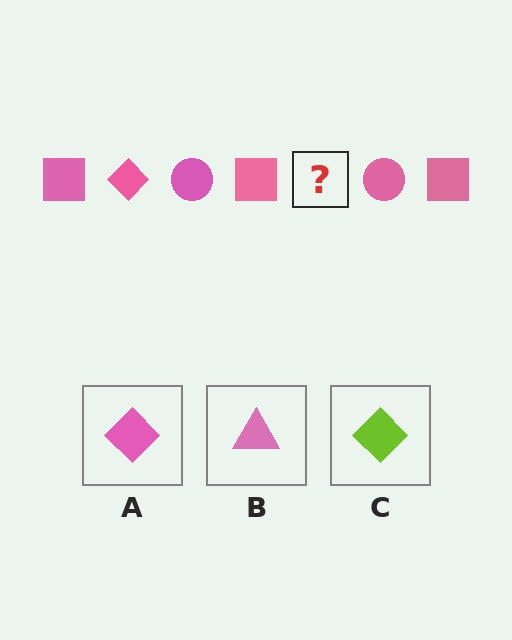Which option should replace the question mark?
Option A.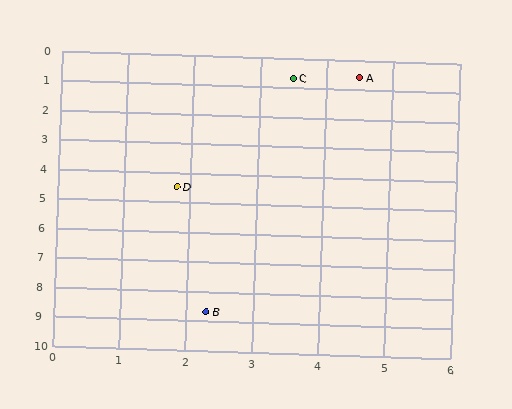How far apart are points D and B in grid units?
Points D and B are about 4.2 grid units apart.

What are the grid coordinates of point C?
Point C is at approximately (3.5, 0.7).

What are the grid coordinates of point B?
Point B is at approximately (2.3, 8.7).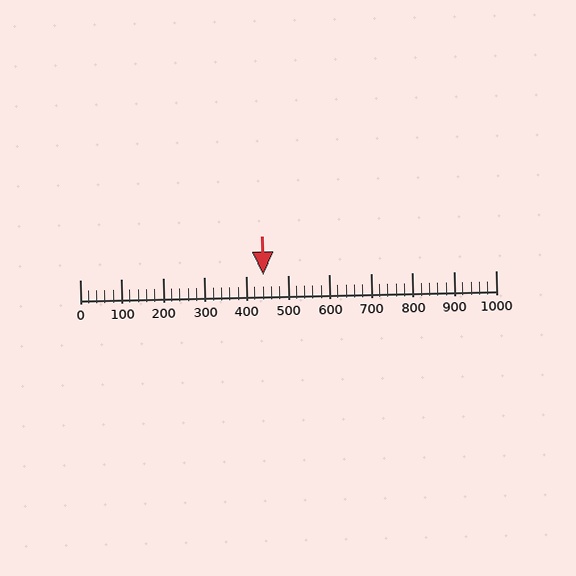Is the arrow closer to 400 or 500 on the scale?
The arrow is closer to 400.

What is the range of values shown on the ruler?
The ruler shows values from 0 to 1000.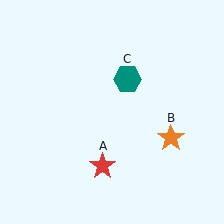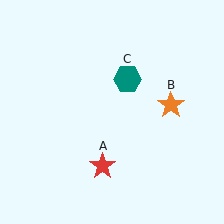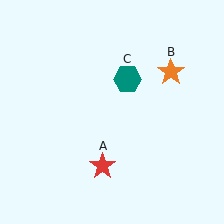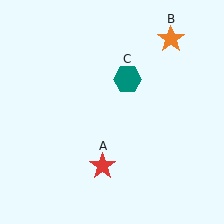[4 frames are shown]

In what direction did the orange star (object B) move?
The orange star (object B) moved up.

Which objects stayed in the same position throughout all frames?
Red star (object A) and teal hexagon (object C) remained stationary.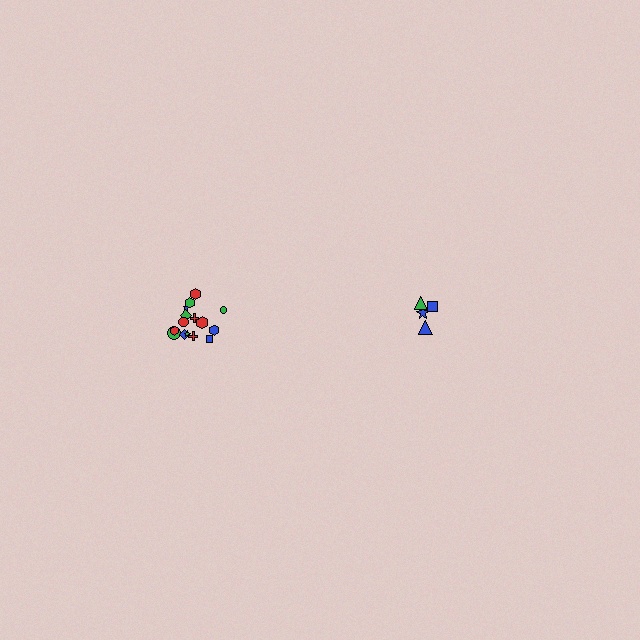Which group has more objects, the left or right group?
The left group.